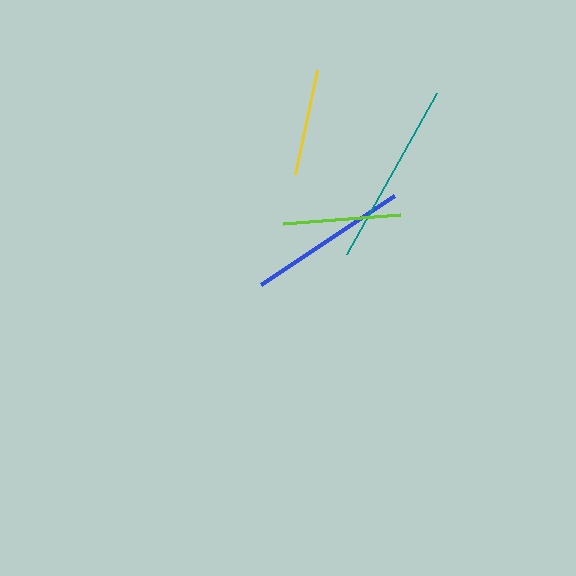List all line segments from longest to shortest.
From longest to shortest: teal, blue, lime, yellow.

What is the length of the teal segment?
The teal segment is approximately 184 pixels long.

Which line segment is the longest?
The teal line is the longest at approximately 184 pixels.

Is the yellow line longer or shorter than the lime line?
The lime line is longer than the yellow line.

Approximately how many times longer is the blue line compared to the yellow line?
The blue line is approximately 1.5 times the length of the yellow line.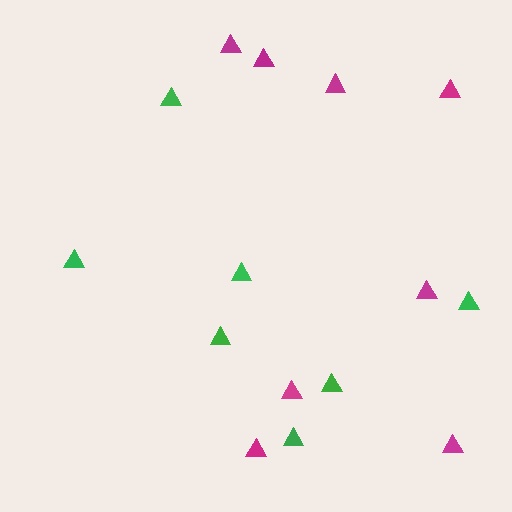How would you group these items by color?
There are 2 groups: one group of magenta triangles (8) and one group of green triangles (7).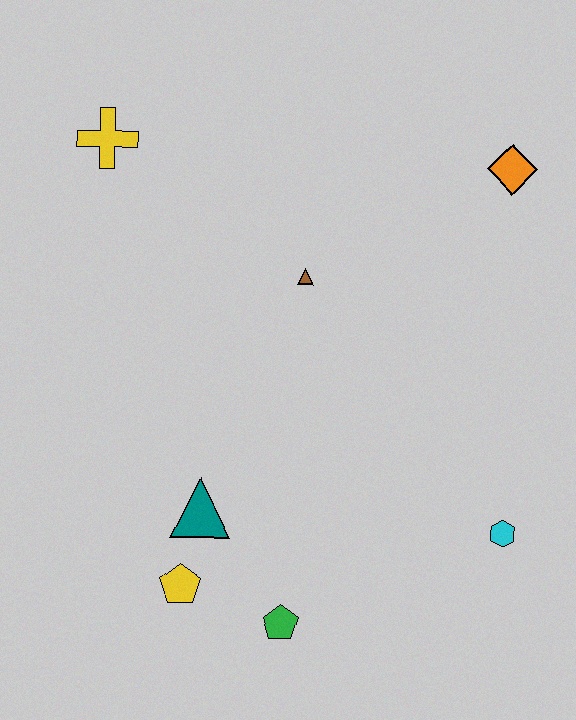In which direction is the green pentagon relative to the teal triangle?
The green pentagon is below the teal triangle.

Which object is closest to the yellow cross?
The brown triangle is closest to the yellow cross.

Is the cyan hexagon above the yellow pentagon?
Yes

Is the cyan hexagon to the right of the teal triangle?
Yes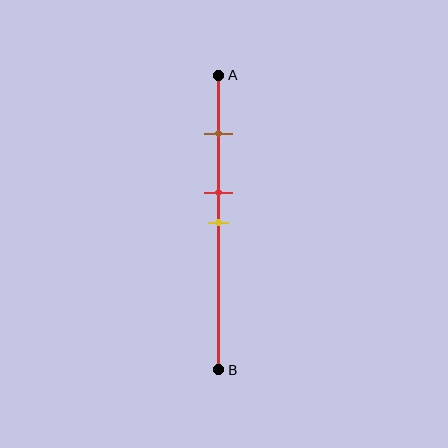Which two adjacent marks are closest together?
The red and yellow marks are the closest adjacent pair.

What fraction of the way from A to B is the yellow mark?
The yellow mark is approximately 50% (0.5) of the way from A to B.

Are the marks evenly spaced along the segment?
No, the marks are not evenly spaced.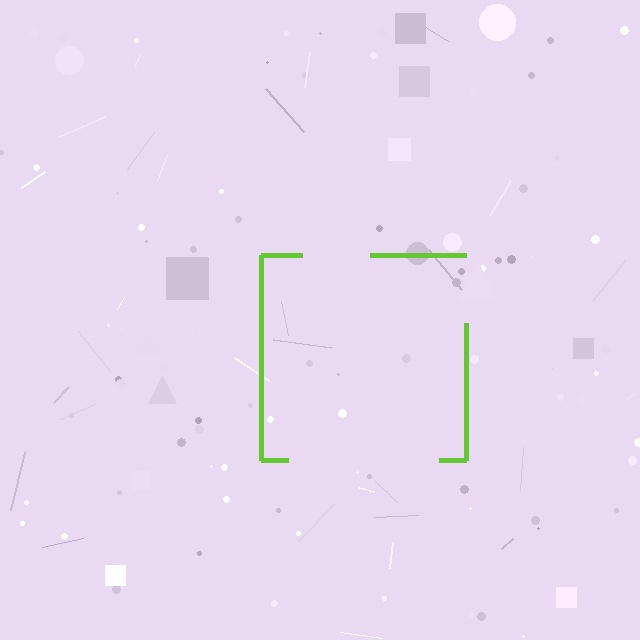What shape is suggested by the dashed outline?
The dashed outline suggests a square.